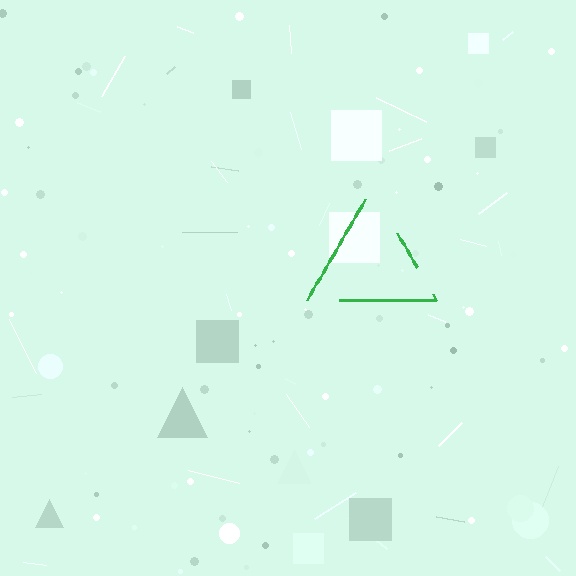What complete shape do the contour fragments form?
The contour fragments form a triangle.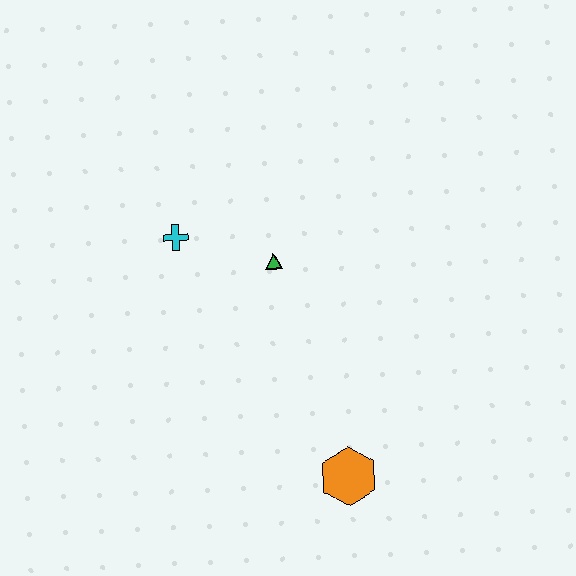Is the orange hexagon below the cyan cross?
Yes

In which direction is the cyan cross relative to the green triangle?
The cyan cross is to the left of the green triangle.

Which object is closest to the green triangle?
The cyan cross is closest to the green triangle.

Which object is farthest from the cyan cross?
The orange hexagon is farthest from the cyan cross.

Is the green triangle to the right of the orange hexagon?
No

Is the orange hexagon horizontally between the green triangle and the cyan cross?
No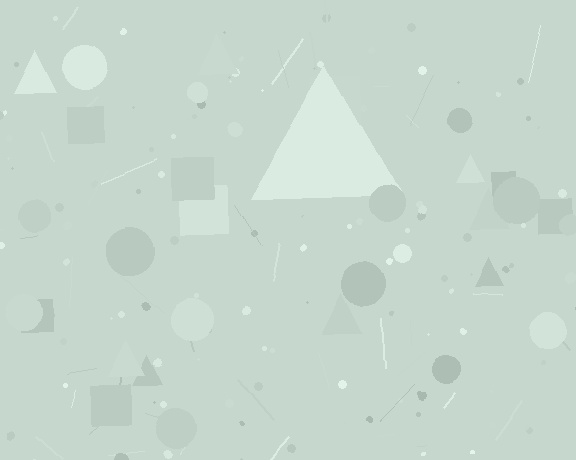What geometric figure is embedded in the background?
A triangle is embedded in the background.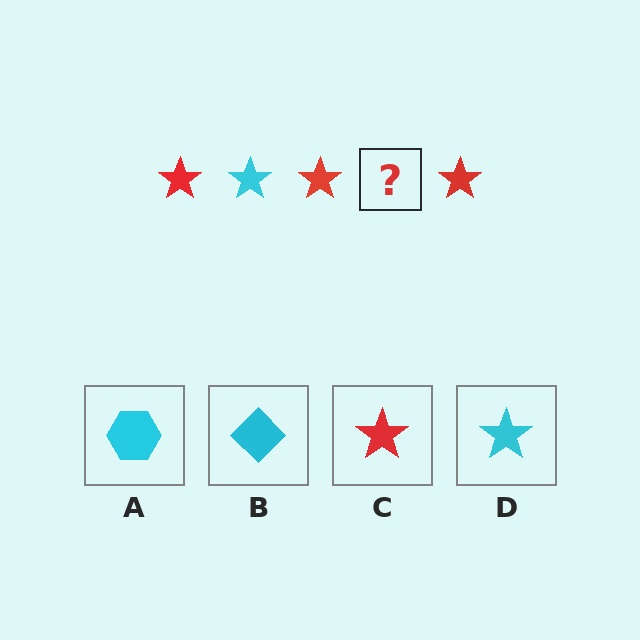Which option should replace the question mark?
Option D.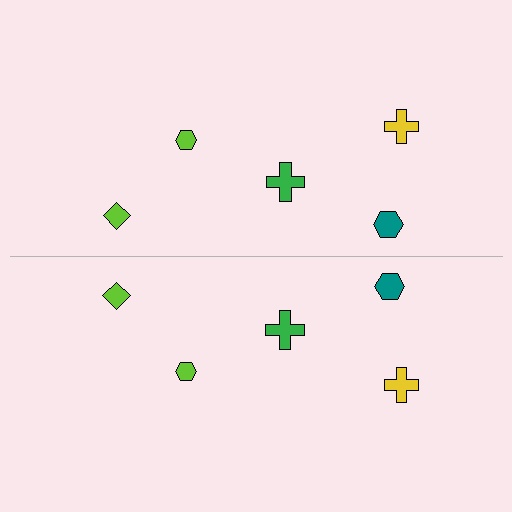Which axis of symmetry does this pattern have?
The pattern has a horizontal axis of symmetry running through the center of the image.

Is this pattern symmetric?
Yes, this pattern has bilateral (reflection) symmetry.